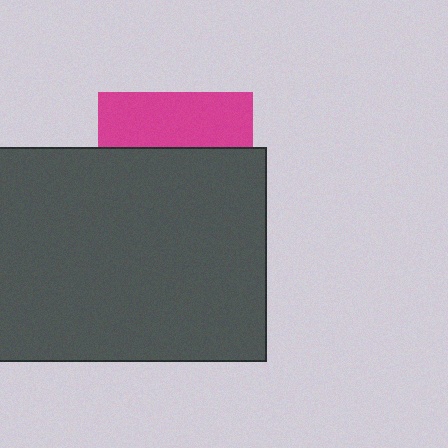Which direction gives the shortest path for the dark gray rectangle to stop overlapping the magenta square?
Moving down gives the shortest separation.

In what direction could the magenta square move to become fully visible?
The magenta square could move up. That would shift it out from behind the dark gray rectangle entirely.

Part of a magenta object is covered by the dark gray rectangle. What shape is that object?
It is a square.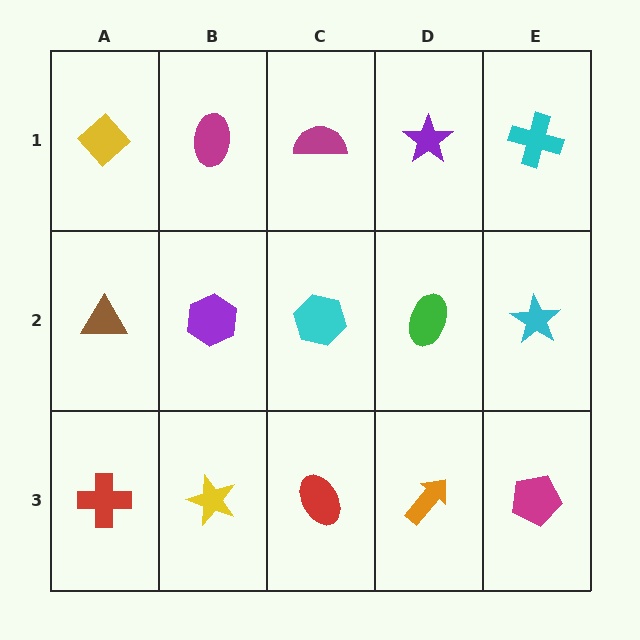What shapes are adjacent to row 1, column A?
A brown triangle (row 2, column A), a magenta ellipse (row 1, column B).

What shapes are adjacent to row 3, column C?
A cyan hexagon (row 2, column C), a yellow star (row 3, column B), an orange arrow (row 3, column D).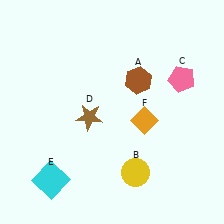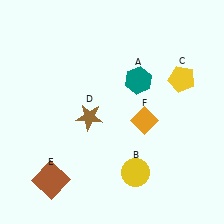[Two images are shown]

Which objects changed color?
A changed from brown to teal. C changed from pink to yellow. E changed from cyan to brown.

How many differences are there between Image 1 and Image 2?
There are 3 differences between the two images.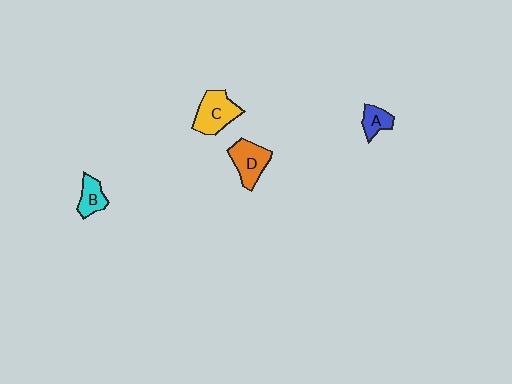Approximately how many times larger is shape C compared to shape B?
Approximately 1.7 times.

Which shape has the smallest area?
Shape A (blue).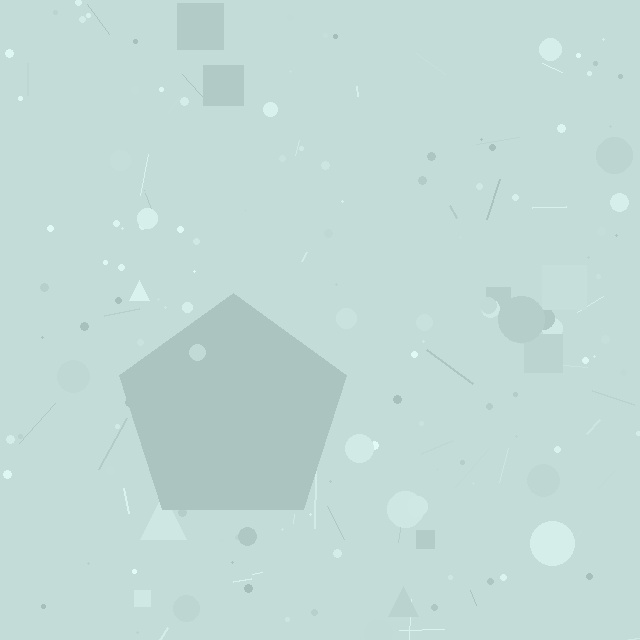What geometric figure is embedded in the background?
A pentagon is embedded in the background.